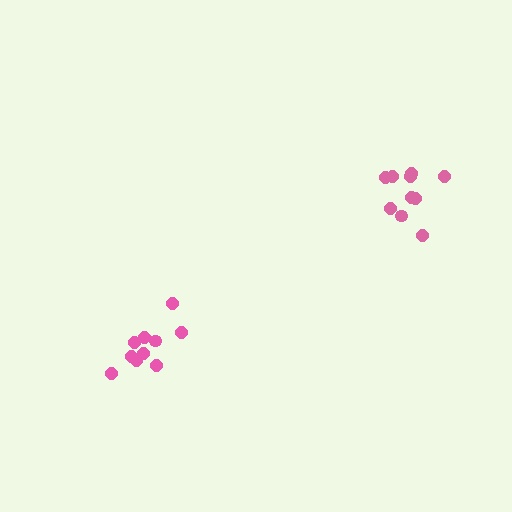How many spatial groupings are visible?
There are 2 spatial groupings.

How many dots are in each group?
Group 1: 10 dots, Group 2: 10 dots (20 total).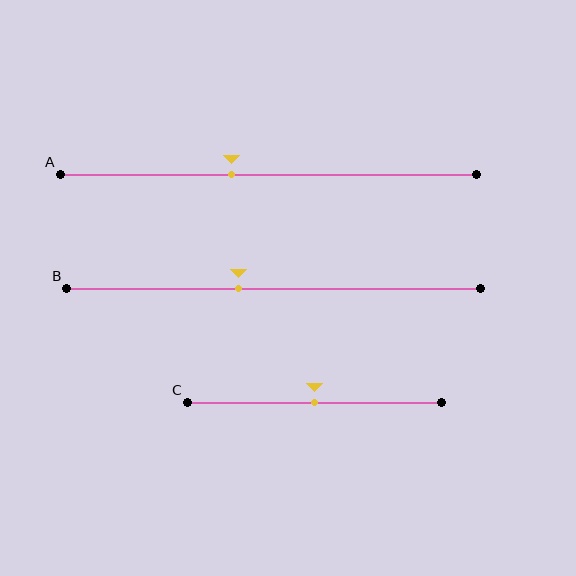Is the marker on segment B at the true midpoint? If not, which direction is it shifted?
No, the marker on segment B is shifted to the left by about 9% of the segment length.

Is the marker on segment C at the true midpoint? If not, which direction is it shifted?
Yes, the marker on segment C is at the true midpoint.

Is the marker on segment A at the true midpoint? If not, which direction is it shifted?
No, the marker on segment A is shifted to the left by about 9% of the segment length.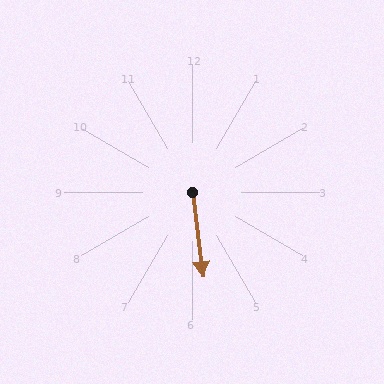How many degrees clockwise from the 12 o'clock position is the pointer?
Approximately 173 degrees.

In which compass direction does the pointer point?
South.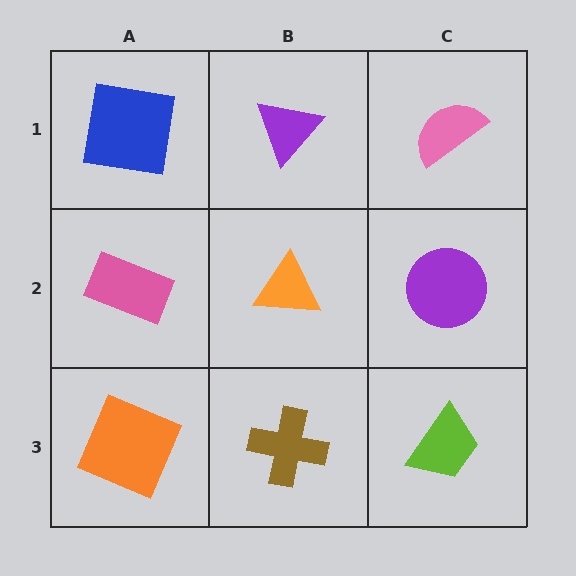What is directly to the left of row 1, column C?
A purple triangle.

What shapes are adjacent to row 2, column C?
A pink semicircle (row 1, column C), a lime trapezoid (row 3, column C), an orange triangle (row 2, column B).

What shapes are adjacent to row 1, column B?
An orange triangle (row 2, column B), a blue square (row 1, column A), a pink semicircle (row 1, column C).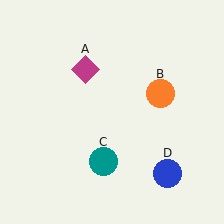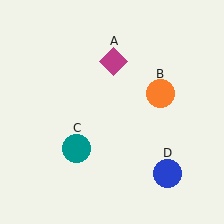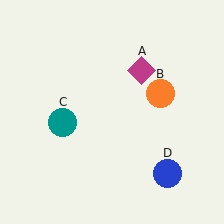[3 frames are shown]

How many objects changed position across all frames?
2 objects changed position: magenta diamond (object A), teal circle (object C).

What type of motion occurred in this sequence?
The magenta diamond (object A), teal circle (object C) rotated clockwise around the center of the scene.